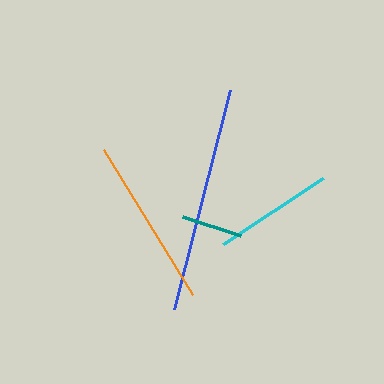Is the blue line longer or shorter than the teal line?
The blue line is longer than the teal line.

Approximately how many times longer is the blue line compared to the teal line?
The blue line is approximately 3.7 times the length of the teal line.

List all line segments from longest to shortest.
From longest to shortest: blue, orange, cyan, teal.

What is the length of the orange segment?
The orange segment is approximately 170 pixels long.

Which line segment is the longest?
The blue line is the longest at approximately 226 pixels.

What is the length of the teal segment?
The teal segment is approximately 61 pixels long.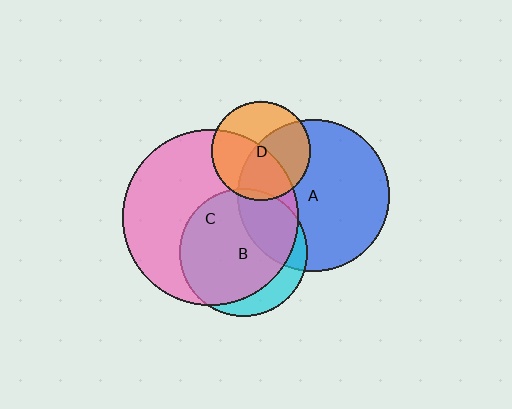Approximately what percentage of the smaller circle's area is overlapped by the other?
Approximately 80%.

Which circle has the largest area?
Circle C (pink).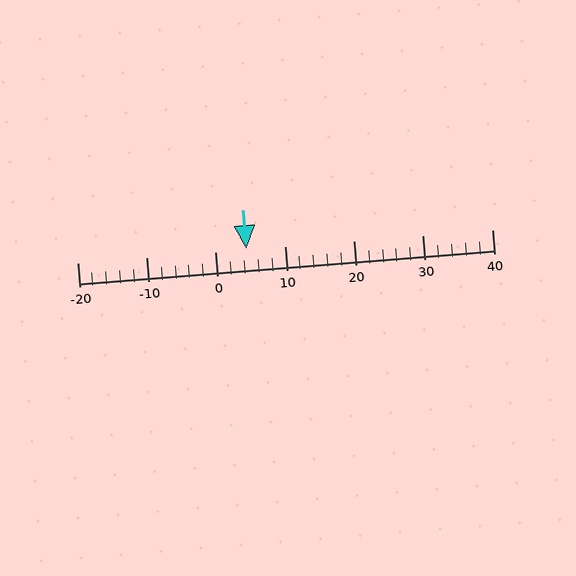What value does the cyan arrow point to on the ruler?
The cyan arrow points to approximately 4.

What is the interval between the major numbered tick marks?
The major tick marks are spaced 10 units apart.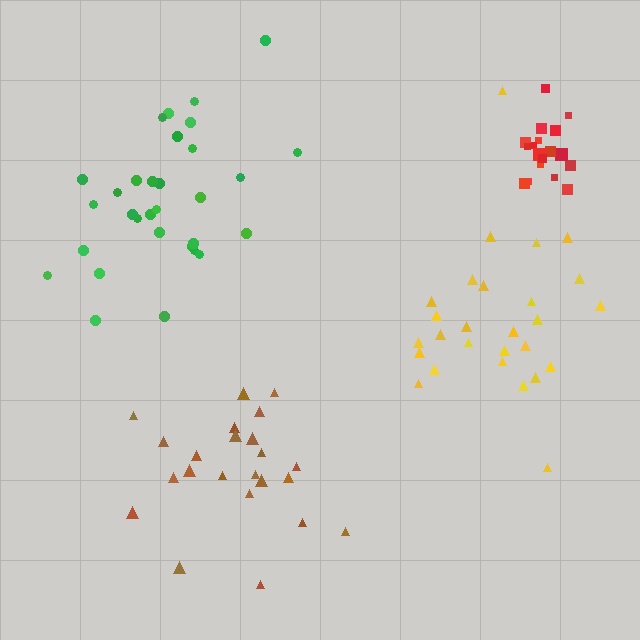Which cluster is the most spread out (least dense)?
Yellow.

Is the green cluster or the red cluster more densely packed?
Red.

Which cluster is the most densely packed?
Red.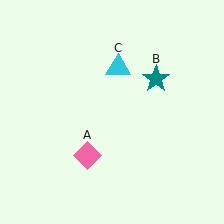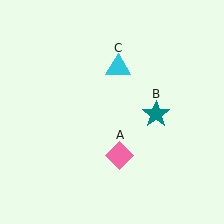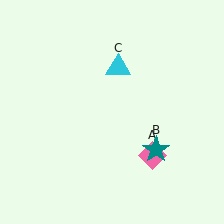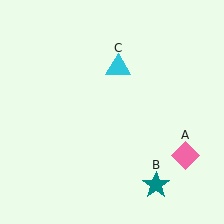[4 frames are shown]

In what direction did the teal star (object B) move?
The teal star (object B) moved down.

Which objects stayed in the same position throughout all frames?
Cyan triangle (object C) remained stationary.